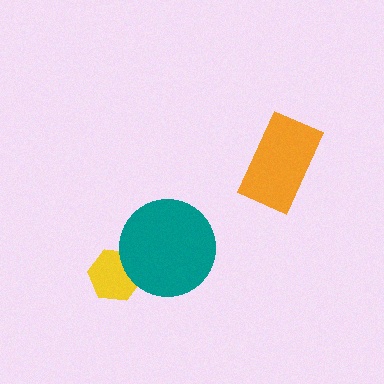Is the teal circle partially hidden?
No, no other shape covers it.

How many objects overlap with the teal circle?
1 object overlaps with the teal circle.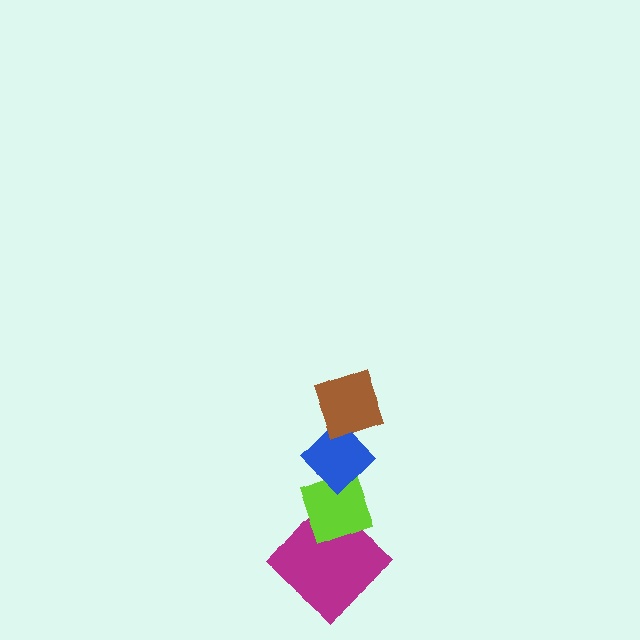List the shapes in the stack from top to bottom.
From top to bottom: the brown diamond, the blue diamond, the lime diamond, the magenta diamond.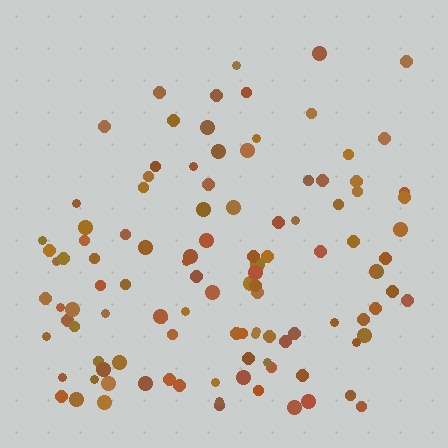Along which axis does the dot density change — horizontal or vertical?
Vertical.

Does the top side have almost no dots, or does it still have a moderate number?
Still a moderate number, just noticeably fewer than the bottom.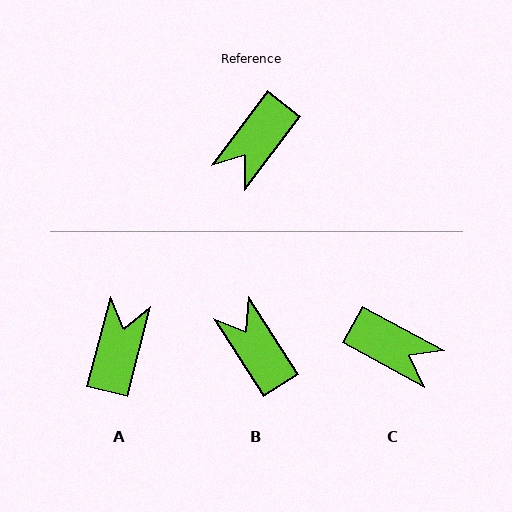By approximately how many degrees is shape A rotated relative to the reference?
Approximately 158 degrees clockwise.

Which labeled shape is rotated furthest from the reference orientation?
A, about 158 degrees away.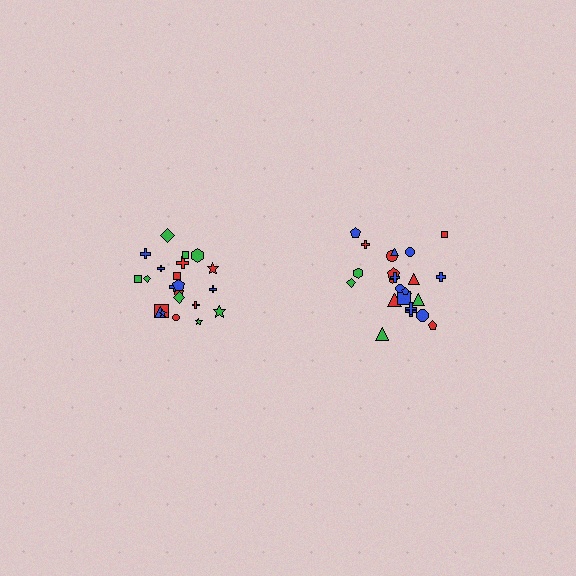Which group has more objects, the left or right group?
The right group.